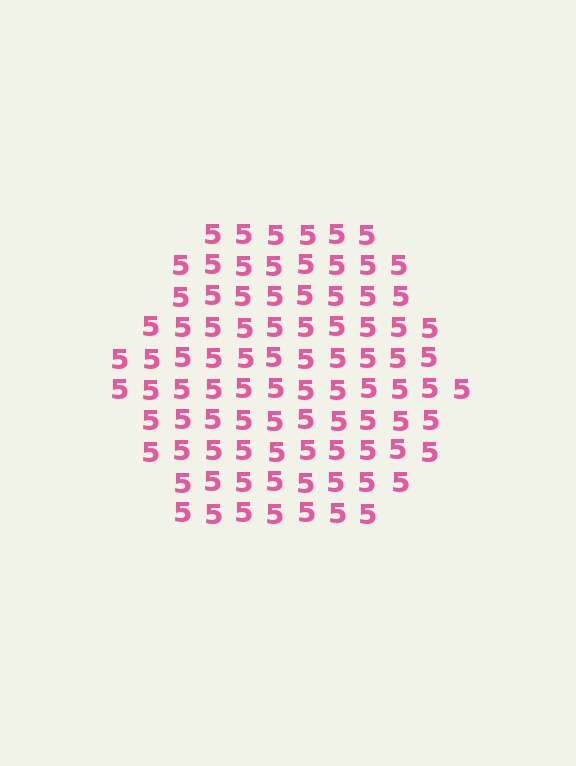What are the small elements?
The small elements are digit 5's.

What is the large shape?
The large shape is a hexagon.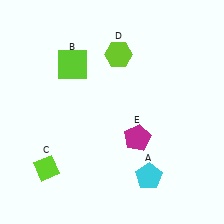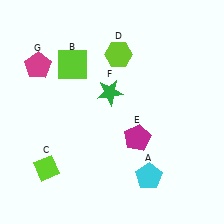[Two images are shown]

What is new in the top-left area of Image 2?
A magenta pentagon (G) was added in the top-left area of Image 2.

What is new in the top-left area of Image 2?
A green star (F) was added in the top-left area of Image 2.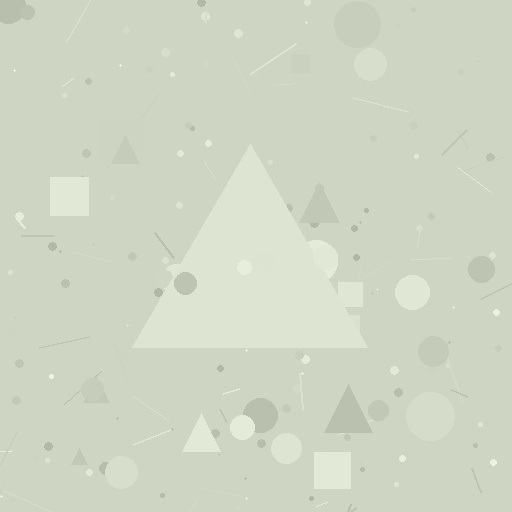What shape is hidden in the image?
A triangle is hidden in the image.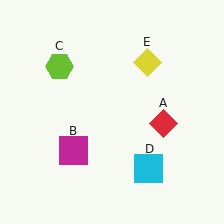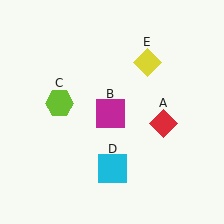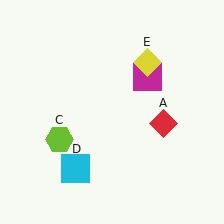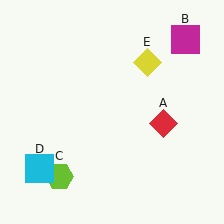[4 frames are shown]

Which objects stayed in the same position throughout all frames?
Red diamond (object A) and yellow diamond (object E) remained stationary.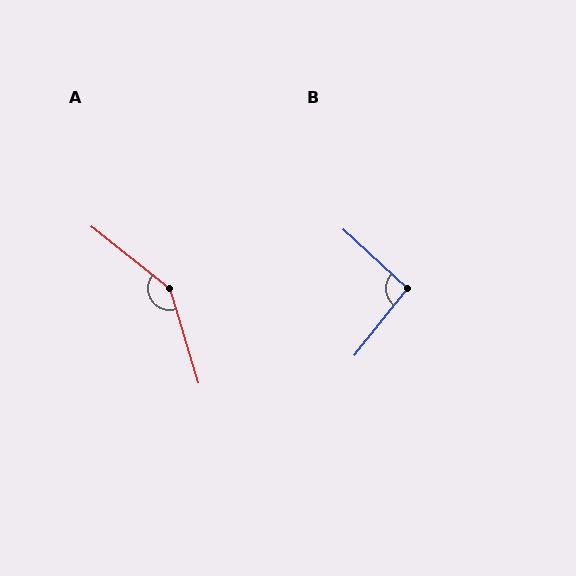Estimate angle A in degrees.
Approximately 145 degrees.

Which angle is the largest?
A, at approximately 145 degrees.